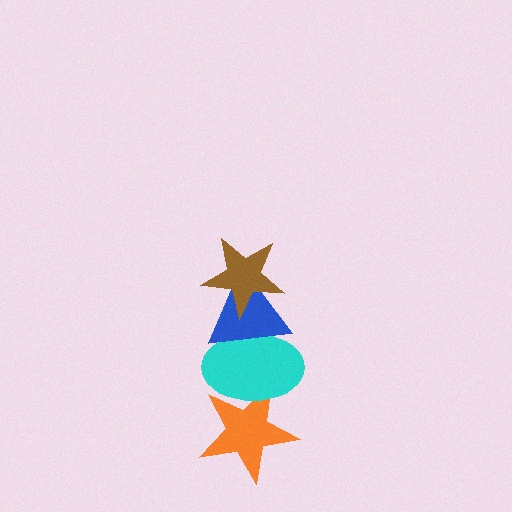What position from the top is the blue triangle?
The blue triangle is 2nd from the top.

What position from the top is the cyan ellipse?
The cyan ellipse is 3rd from the top.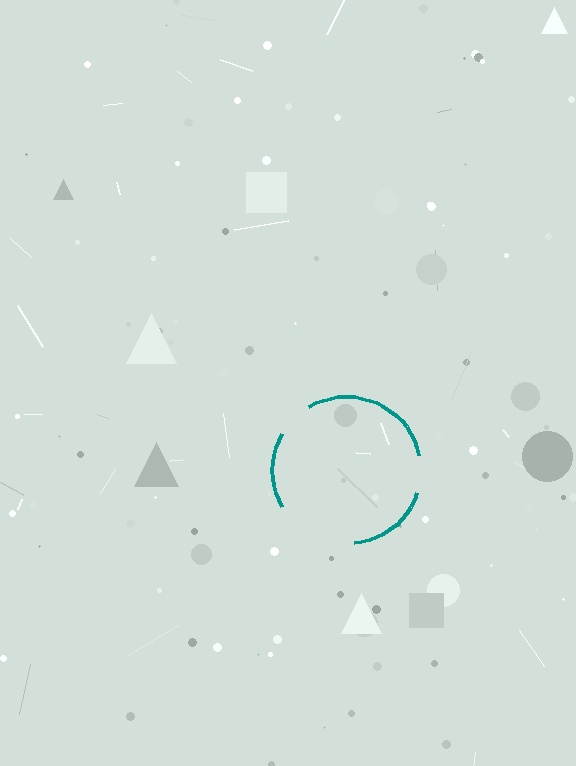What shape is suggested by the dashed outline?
The dashed outline suggests a circle.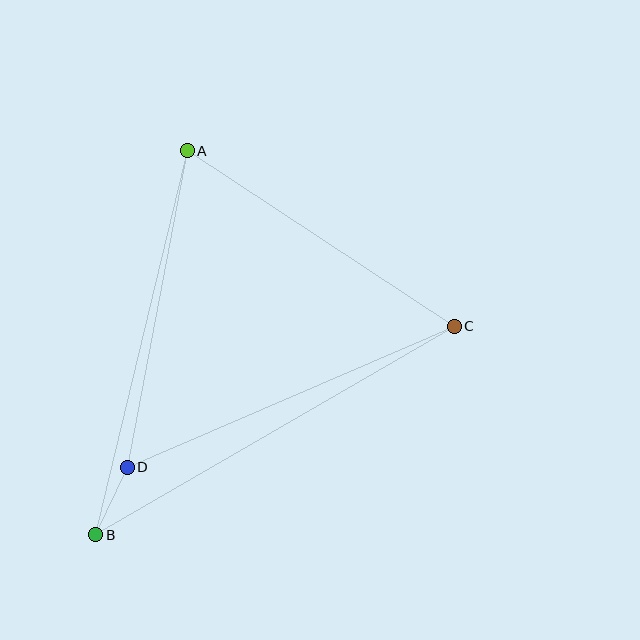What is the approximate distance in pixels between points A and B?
The distance between A and B is approximately 395 pixels.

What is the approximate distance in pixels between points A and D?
The distance between A and D is approximately 322 pixels.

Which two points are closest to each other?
Points B and D are closest to each other.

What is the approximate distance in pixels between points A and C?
The distance between A and C is approximately 319 pixels.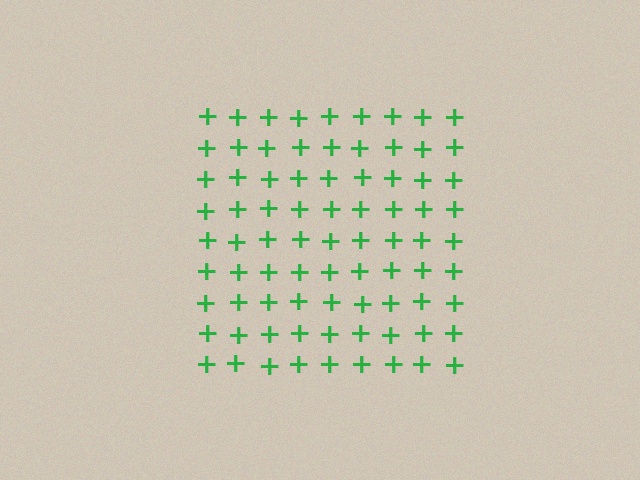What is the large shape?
The large shape is a square.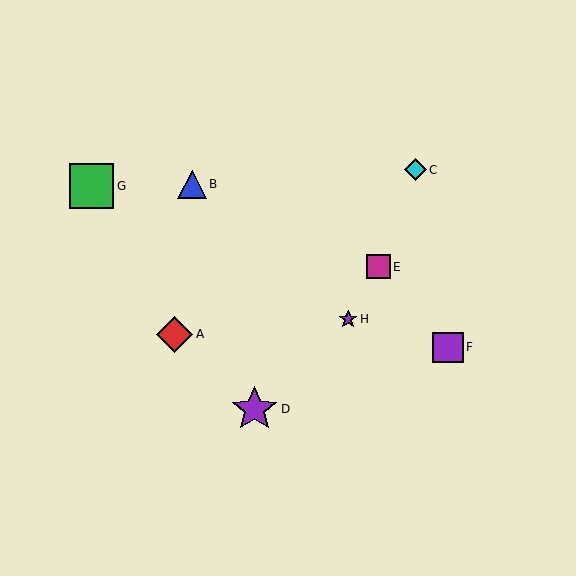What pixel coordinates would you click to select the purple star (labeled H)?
Click at (348, 319) to select the purple star H.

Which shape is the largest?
The purple star (labeled D) is the largest.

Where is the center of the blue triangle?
The center of the blue triangle is at (192, 184).